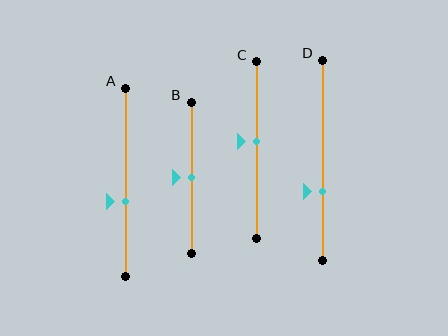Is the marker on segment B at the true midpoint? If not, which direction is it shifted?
Yes, the marker on segment B is at the true midpoint.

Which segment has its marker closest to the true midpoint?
Segment B has its marker closest to the true midpoint.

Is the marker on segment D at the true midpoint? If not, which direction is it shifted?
No, the marker on segment D is shifted downward by about 16% of the segment length.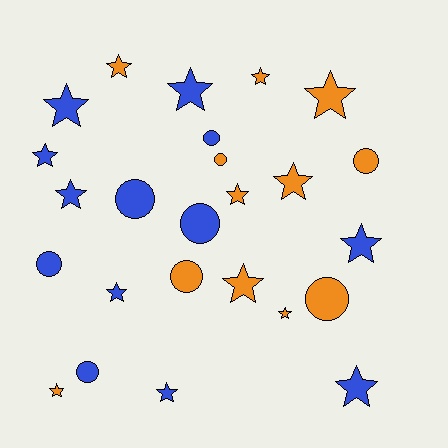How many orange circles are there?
There are 4 orange circles.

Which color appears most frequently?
Blue, with 13 objects.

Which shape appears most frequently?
Star, with 16 objects.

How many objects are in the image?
There are 25 objects.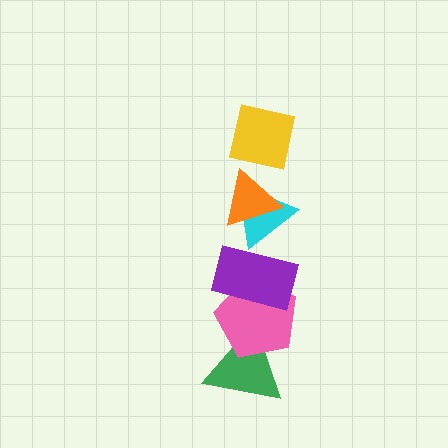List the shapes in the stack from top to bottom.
From top to bottom: the yellow square, the orange triangle, the cyan triangle, the purple rectangle, the pink pentagon, the green triangle.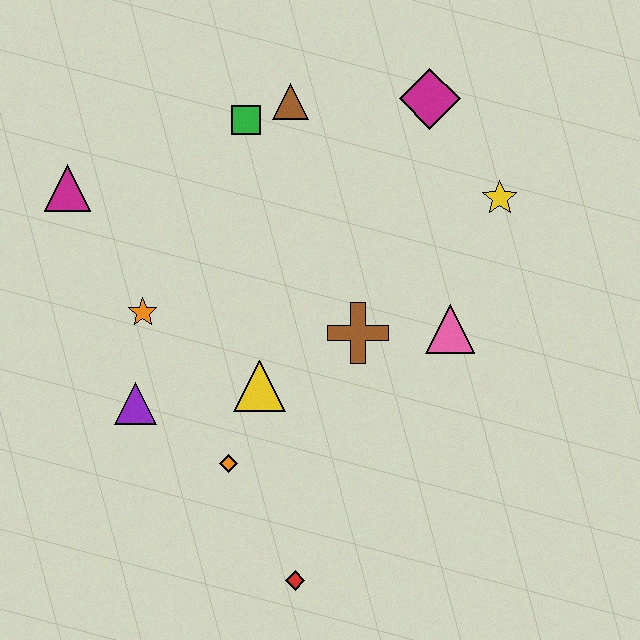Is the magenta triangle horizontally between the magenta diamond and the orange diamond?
No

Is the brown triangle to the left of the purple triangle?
No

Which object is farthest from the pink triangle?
The magenta triangle is farthest from the pink triangle.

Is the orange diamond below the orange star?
Yes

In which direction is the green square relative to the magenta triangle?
The green square is to the right of the magenta triangle.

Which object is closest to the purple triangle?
The orange star is closest to the purple triangle.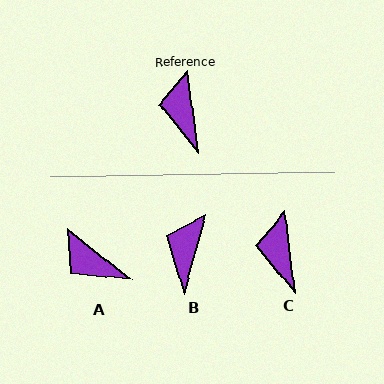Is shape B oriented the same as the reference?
No, it is off by about 22 degrees.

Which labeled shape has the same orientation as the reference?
C.